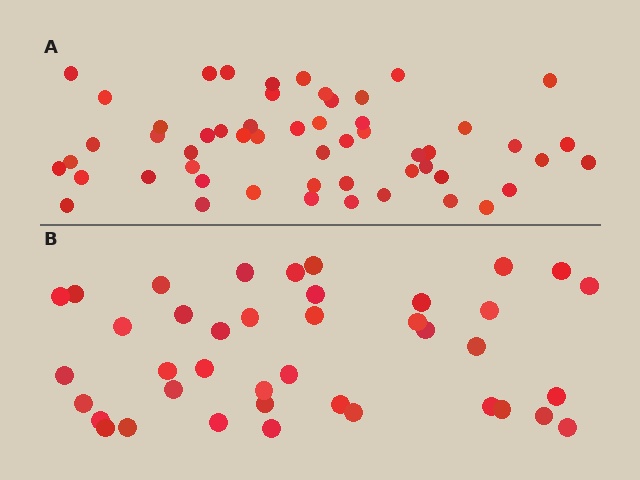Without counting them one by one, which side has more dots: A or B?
Region A (the top region) has more dots.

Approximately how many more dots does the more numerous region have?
Region A has approximately 15 more dots than region B.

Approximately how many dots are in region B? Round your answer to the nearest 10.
About 40 dots.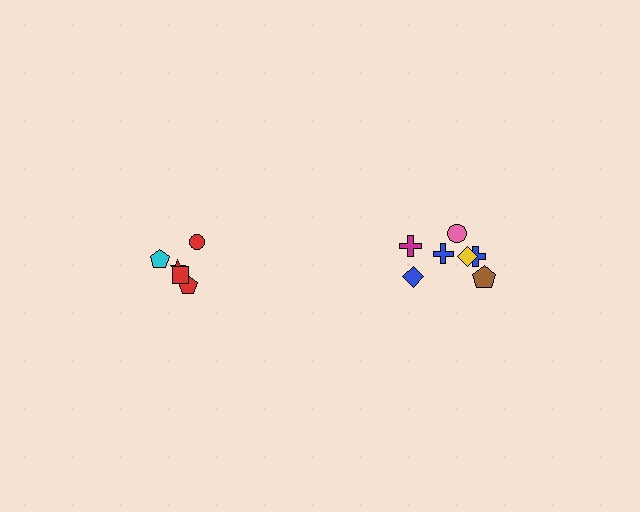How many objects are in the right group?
There are 7 objects.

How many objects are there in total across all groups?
There are 12 objects.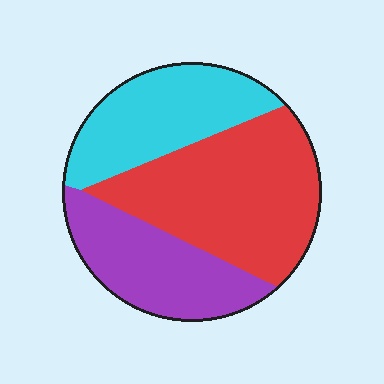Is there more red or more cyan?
Red.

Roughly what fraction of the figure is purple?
Purple covers around 25% of the figure.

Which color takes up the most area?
Red, at roughly 45%.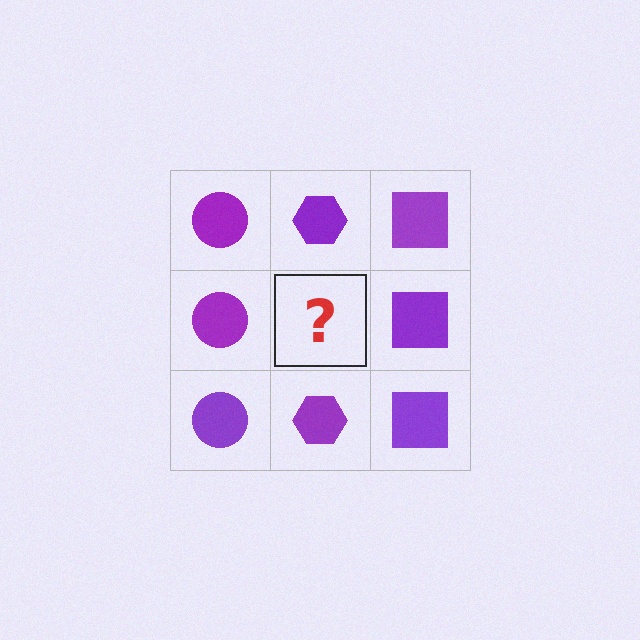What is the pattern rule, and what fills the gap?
The rule is that each column has a consistent shape. The gap should be filled with a purple hexagon.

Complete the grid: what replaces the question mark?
The question mark should be replaced with a purple hexagon.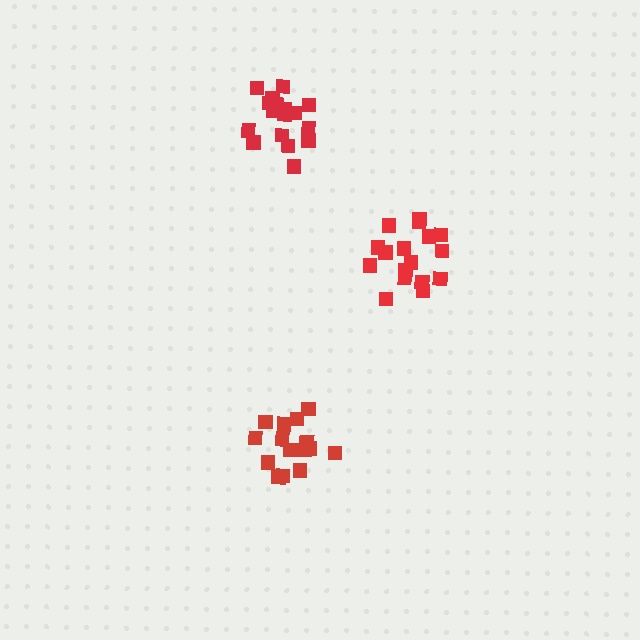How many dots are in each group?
Group 1: 15 dots, Group 2: 17 dots, Group 3: 17 dots (49 total).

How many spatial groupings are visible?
There are 3 spatial groupings.